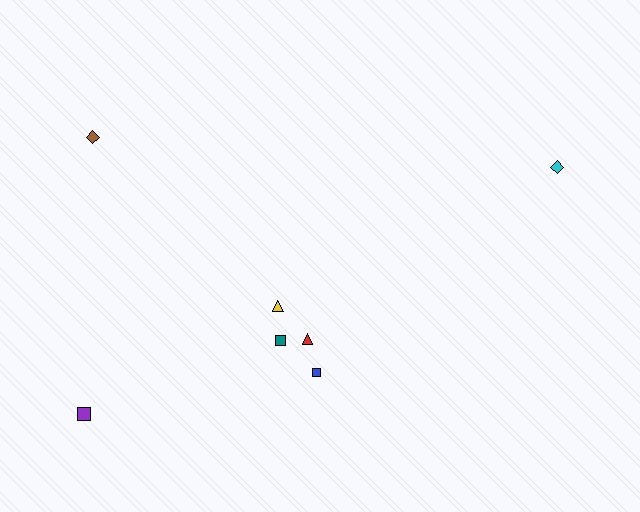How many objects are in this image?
There are 7 objects.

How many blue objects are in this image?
There is 1 blue object.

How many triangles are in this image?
There are 2 triangles.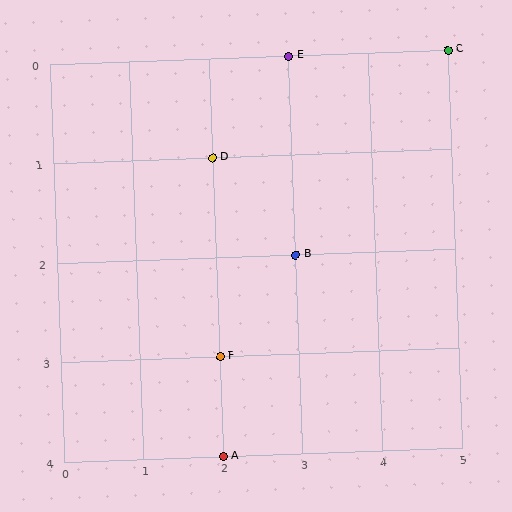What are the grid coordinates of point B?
Point B is at grid coordinates (3, 2).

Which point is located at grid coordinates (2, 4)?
Point A is at (2, 4).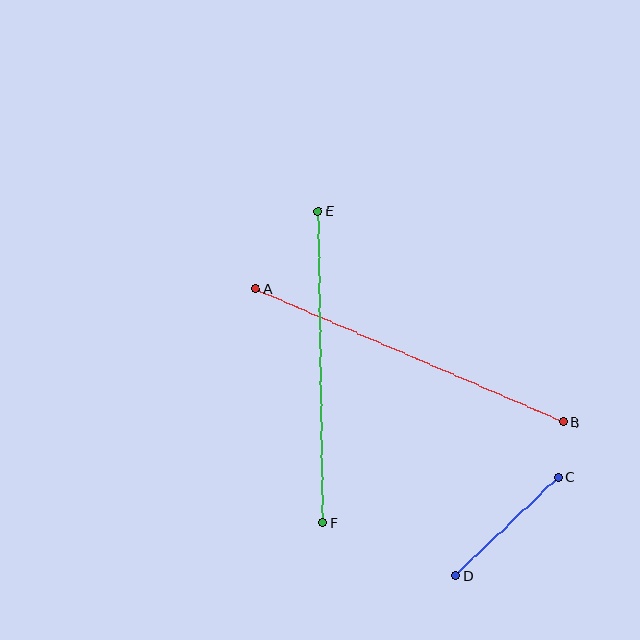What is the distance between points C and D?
The distance is approximately 142 pixels.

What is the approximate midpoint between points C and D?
The midpoint is at approximately (507, 526) pixels.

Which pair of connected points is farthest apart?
Points A and B are farthest apart.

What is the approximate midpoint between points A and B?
The midpoint is at approximately (410, 355) pixels.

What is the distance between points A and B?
The distance is approximately 335 pixels.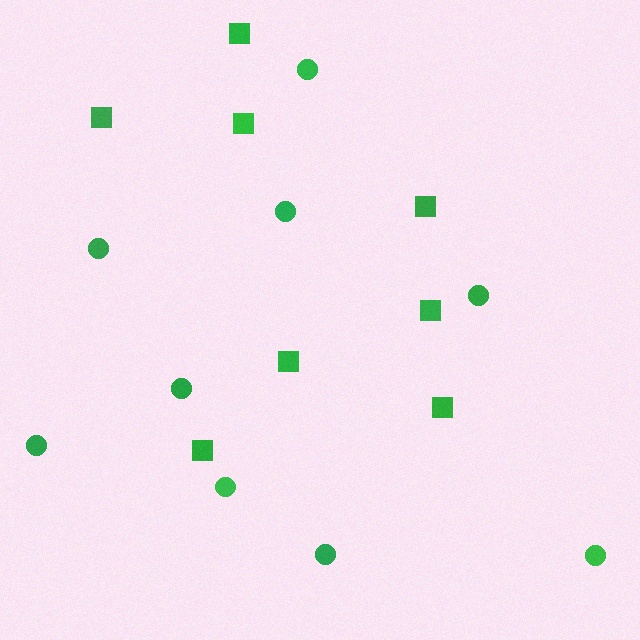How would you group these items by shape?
There are 2 groups: one group of circles (9) and one group of squares (8).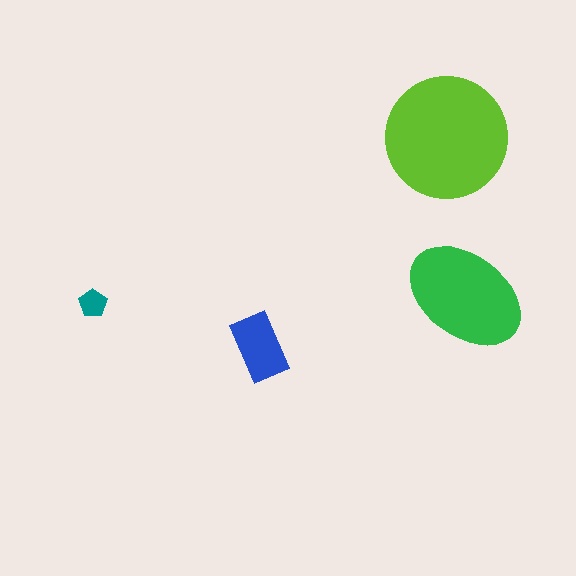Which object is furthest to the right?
The green ellipse is rightmost.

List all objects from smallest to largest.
The teal pentagon, the blue rectangle, the green ellipse, the lime circle.